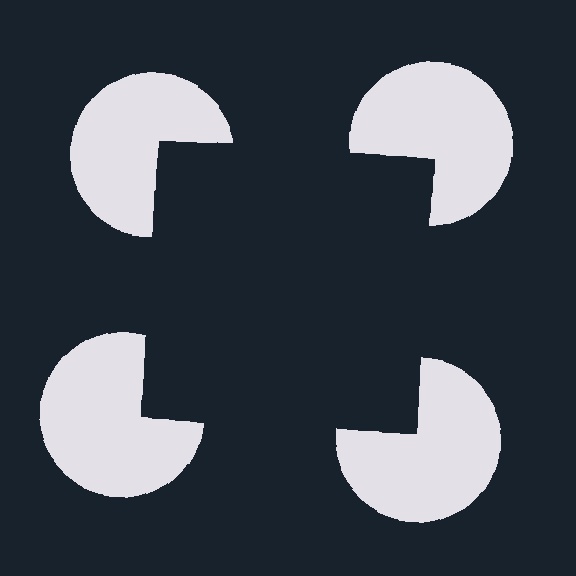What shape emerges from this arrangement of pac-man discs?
An illusory square — its edges are inferred from the aligned wedge cuts in the pac-man discs, not physically drawn.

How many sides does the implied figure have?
4 sides.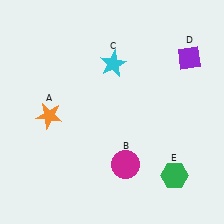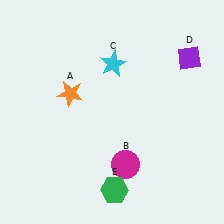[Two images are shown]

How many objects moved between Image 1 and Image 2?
2 objects moved between the two images.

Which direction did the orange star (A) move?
The orange star (A) moved up.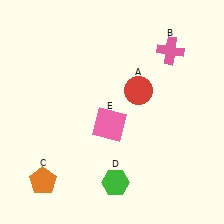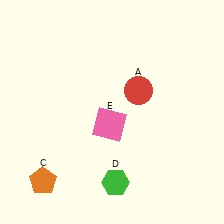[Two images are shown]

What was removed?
The pink cross (B) was removed in Image 2.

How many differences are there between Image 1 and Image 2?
There is 1 difference between the two images.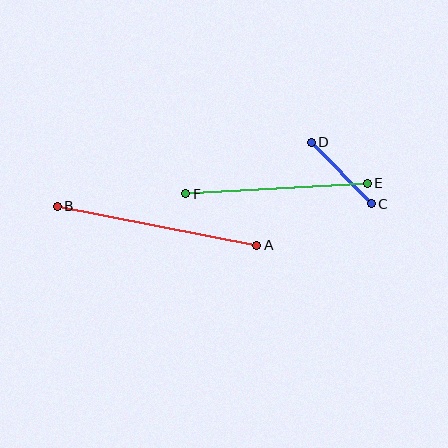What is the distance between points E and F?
The distance is approximately 182 pixels.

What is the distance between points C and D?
The distance is approximately 86 pixels.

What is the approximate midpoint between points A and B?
The midpoint is at approximately (157, 226) pixels.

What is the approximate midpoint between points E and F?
The midpoint is at approximately (277, 189) pixels.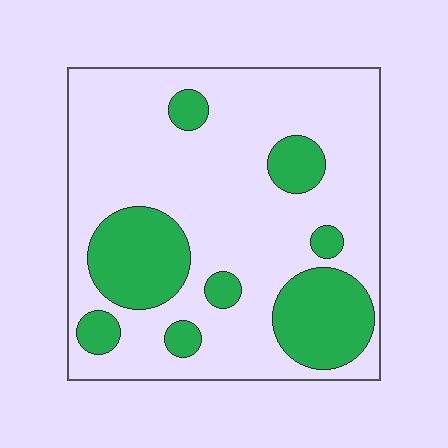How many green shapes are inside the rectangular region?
8.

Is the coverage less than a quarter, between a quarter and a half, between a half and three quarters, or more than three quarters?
Between a quarter and a half.